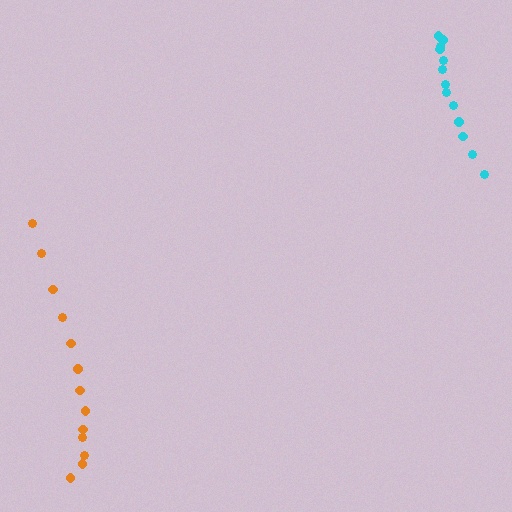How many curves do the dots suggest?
There are 2 distinct paths.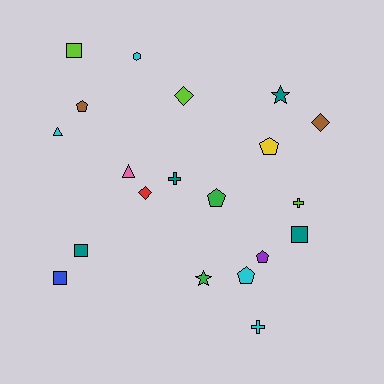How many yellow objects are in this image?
There is 1 yellow object.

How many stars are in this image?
There are 2 stars.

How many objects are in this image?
There are 20 objects.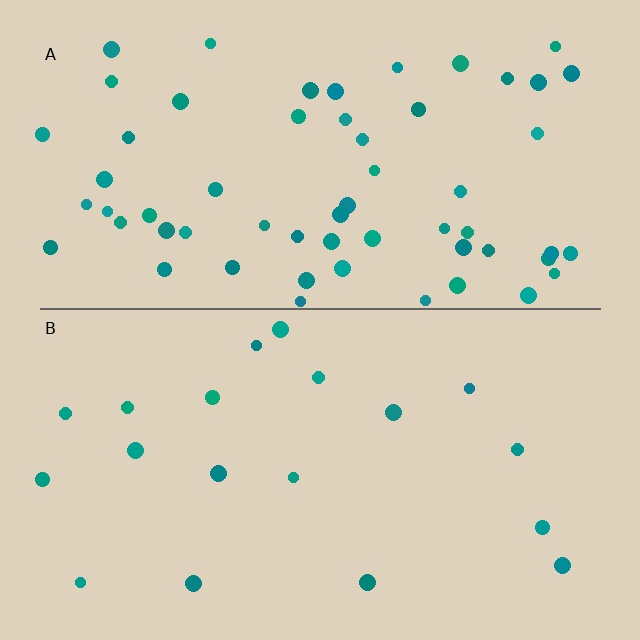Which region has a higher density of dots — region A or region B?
A (the top).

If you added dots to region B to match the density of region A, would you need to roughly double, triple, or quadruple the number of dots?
Approximately triple.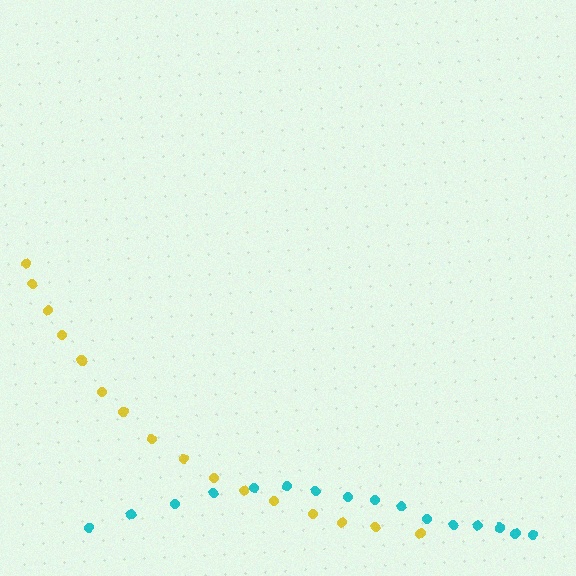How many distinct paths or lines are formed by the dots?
There are 2 distinct paths.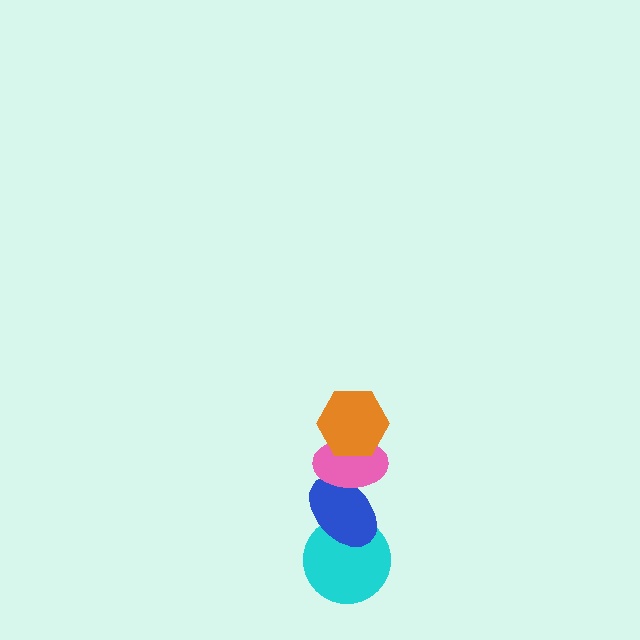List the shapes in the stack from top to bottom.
From top to bottom: the orange hexagon, the pink ellipse, the blue ellipse, the cyan circle.